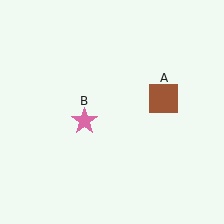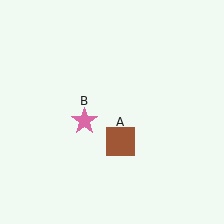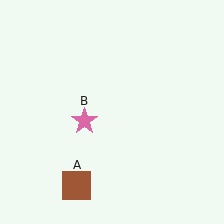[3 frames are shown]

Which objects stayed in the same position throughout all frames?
Pink star (object B) remained stationary.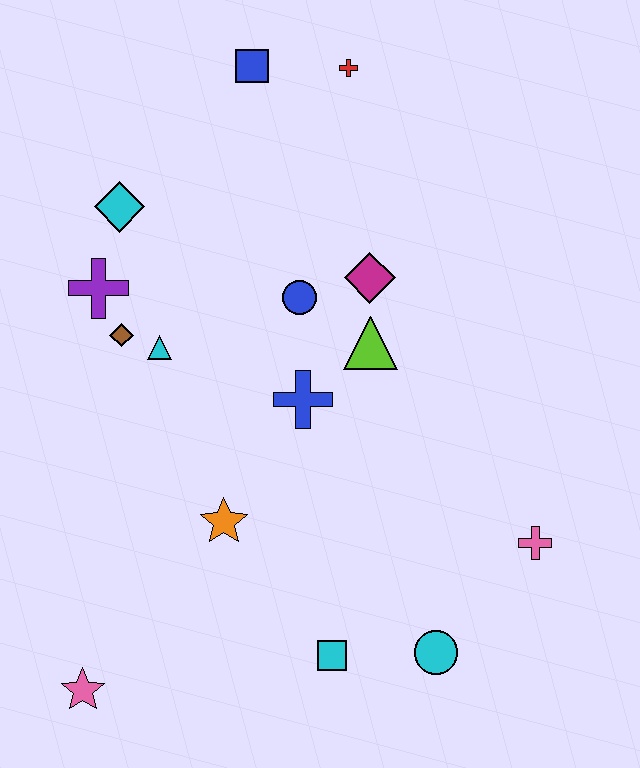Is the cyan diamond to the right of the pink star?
Yes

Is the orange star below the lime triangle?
Yes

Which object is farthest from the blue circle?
The pink star is farthest from the blue circle.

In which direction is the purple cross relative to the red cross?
The purple cross is to the left of the red cross.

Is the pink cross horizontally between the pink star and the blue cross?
No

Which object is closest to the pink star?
The orange star is closest to the pink star.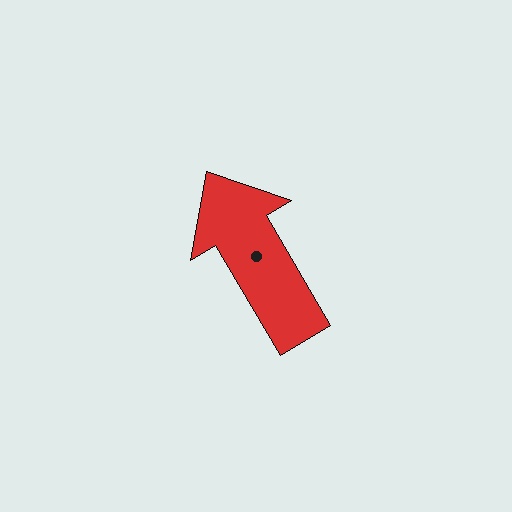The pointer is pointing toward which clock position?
Roughly 11 o'clock.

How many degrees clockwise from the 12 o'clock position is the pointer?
Approximately 330 degrees.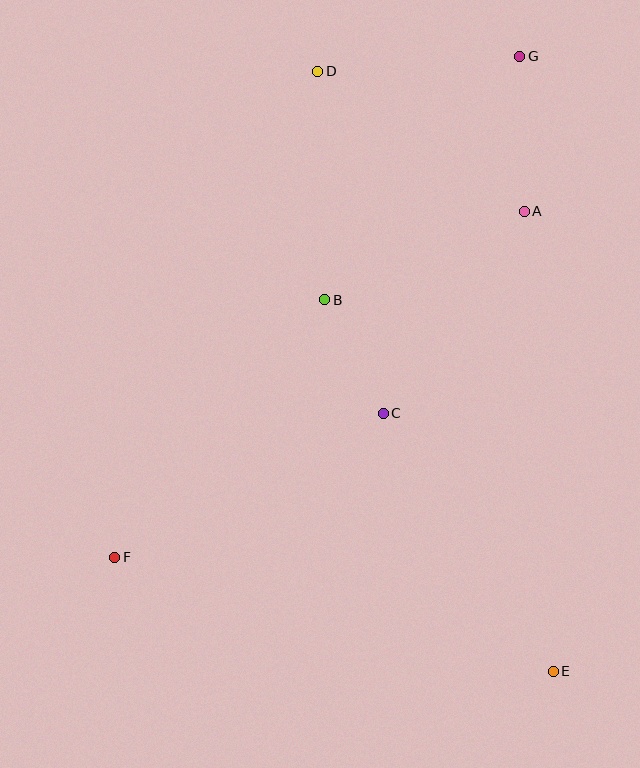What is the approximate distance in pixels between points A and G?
The distance between A and G is approximately 155 pixels.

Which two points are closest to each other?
Points B and C are closest to each other.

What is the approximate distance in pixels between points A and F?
The distance between A and F is approximately 536 pixels.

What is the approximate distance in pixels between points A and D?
The distance between A and D is approximately 249 pixels.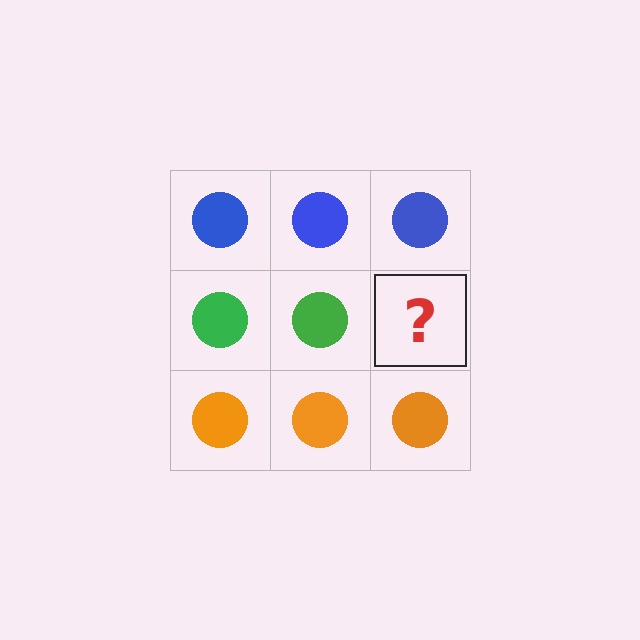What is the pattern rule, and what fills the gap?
The rule is that each row has a consistent color. The gap should be filled with a green circle.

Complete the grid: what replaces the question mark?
The question mark should be replaced with a green circle.